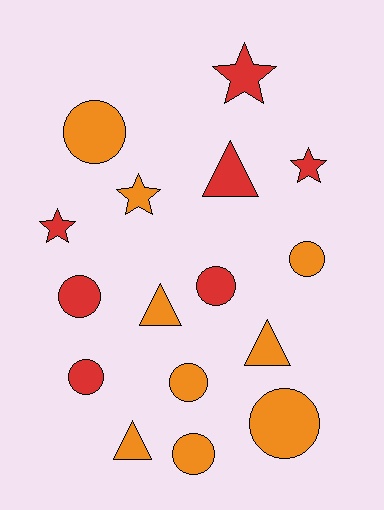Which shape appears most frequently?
Circle, with 8 objects.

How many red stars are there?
There are 3 red stars.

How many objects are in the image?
There are 16 objects.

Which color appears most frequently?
Orange, with 9 objects.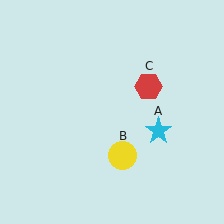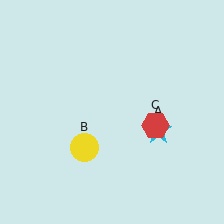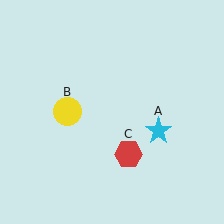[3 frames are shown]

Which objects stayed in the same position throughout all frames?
Cyan star (object A) remained stationary.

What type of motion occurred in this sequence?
The yellow circle (object B), red hexagon (object C) rotated clockwise around the center of the scene.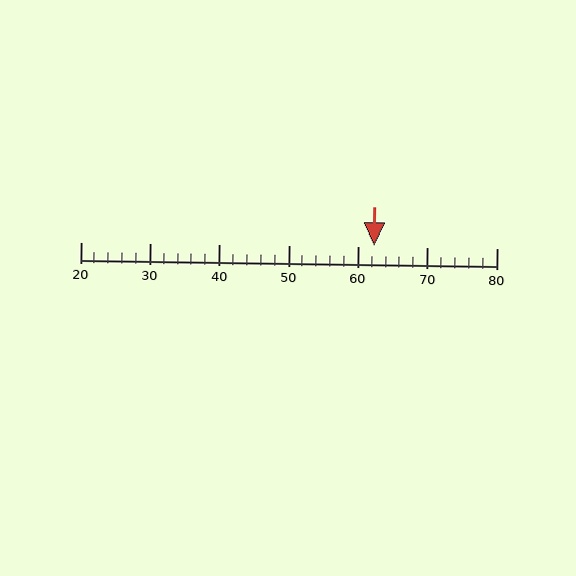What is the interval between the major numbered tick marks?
The major tick marks are spaced 10 units apart.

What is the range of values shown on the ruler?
The ruler shows values from 20 to 80.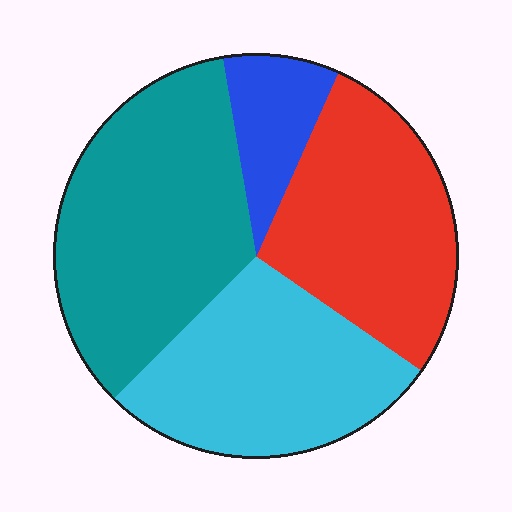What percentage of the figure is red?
Red takes up about one quarter (1/4) of the figure.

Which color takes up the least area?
Blue, at roughly 10%.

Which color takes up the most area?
Teal, at roughly 35%.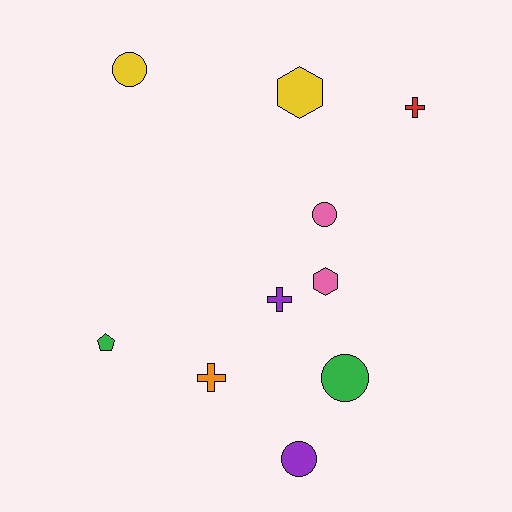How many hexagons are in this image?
There are 2 hexagons.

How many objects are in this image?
There are 10 objects.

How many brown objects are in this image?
There are no brown objects.